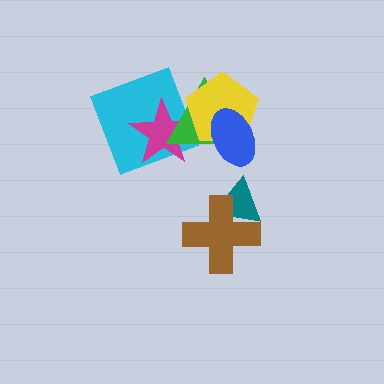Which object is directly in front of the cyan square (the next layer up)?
The magenta star is directly in front of the cyan square.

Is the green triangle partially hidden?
Yes, it is partially covered by another shape.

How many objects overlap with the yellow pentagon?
3 objects overlap with the yellow pentagon.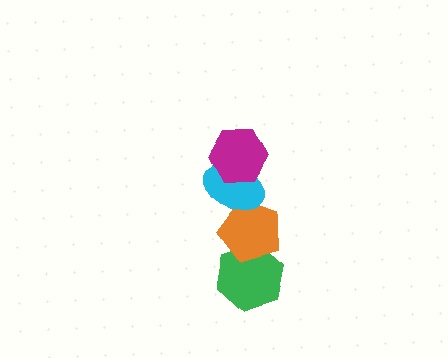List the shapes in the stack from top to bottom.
From top to bottom: the magenta hexagon, the cyan ellipse, the orange pentagon, the green hexagon.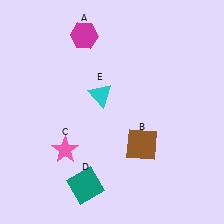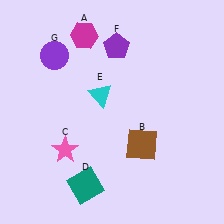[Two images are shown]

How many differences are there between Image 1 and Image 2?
There are 2 differences between the two images.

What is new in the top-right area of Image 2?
A purple pentagon (F) was added in the top-right area of Image 2.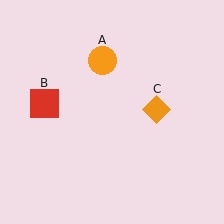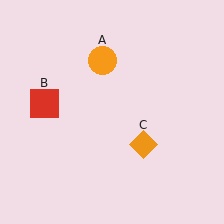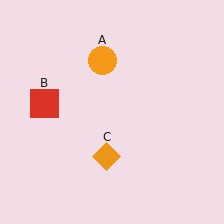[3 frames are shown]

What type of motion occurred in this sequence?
The orange diamond (object C) rotated clockwise around the center of the scene.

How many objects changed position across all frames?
1 object changed position: orange diamond (object C).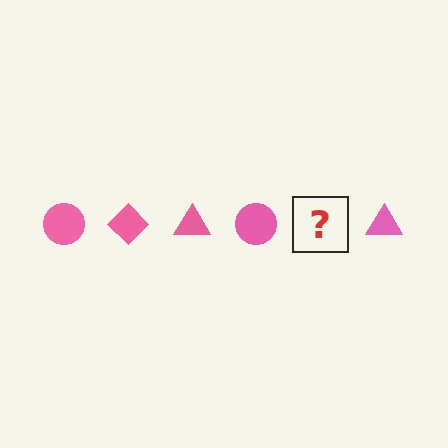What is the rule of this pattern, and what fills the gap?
The rule is that the pattern cycles through circle, diamond, triangle shapes in pink. The gap should be filled with a pink diamond.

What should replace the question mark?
The question mark should be replaced with a pink diamond.